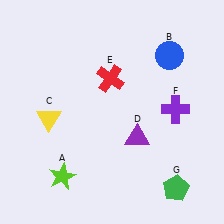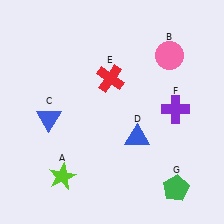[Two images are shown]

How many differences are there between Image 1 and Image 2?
There are 3 differences between the two images.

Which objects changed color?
B changed from blue to pink. C changed from yellow to blue. D changed from purple to blue.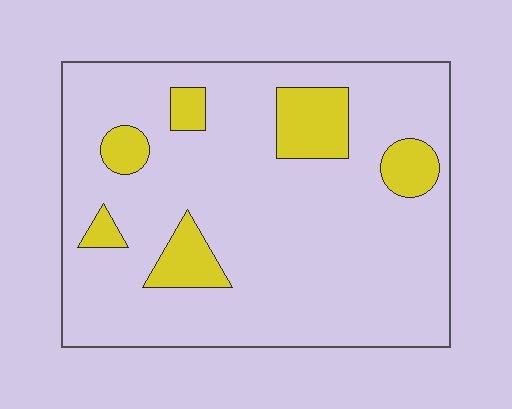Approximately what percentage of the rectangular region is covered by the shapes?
Approximately 15%.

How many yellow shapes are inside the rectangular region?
6.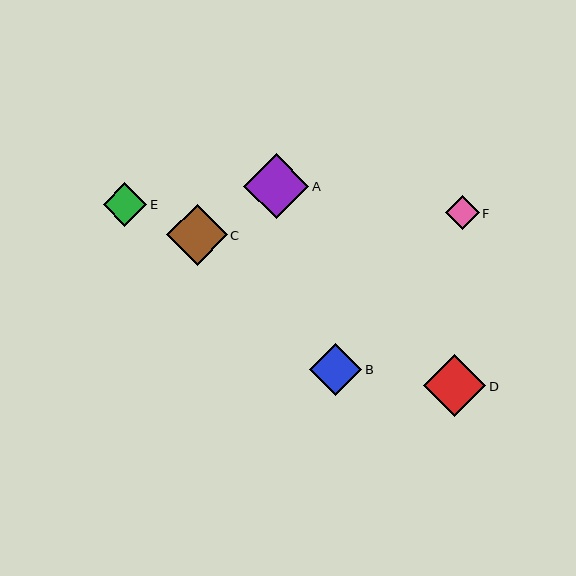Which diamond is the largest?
Diamond A is the largest with a size of approximately 65 pixels.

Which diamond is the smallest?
Diamond F is the smallest with a size of approximately 34 pixels.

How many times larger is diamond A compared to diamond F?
Diamond A is approximately 1.9 times the size of diamond F.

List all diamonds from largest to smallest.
From largest to smallest: A, D, C, B, E, F.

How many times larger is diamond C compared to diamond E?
Diamond C is approximately 1.4 times the size of diamond E.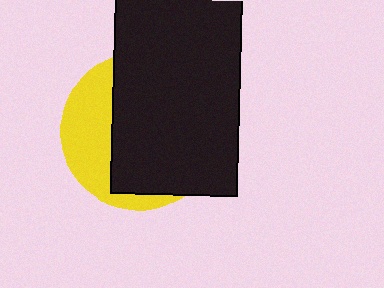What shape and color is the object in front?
The object in front is a black rectangle.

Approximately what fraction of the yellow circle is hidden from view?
Roughly 67% of the yellow circle is hidden behind the black rectangle.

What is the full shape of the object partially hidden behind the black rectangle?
The partially hidden object is a yellow circle.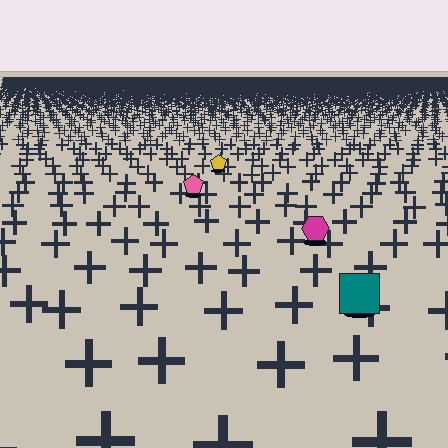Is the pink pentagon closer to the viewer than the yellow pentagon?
Yes. The pink pentagon is closer — you can tell from the texture gradient: the ground texture is coarser near it.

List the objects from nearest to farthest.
From nearest to farthest: the teal square, the magenta hexagon, the pink pentagon, the yellow pentagon.